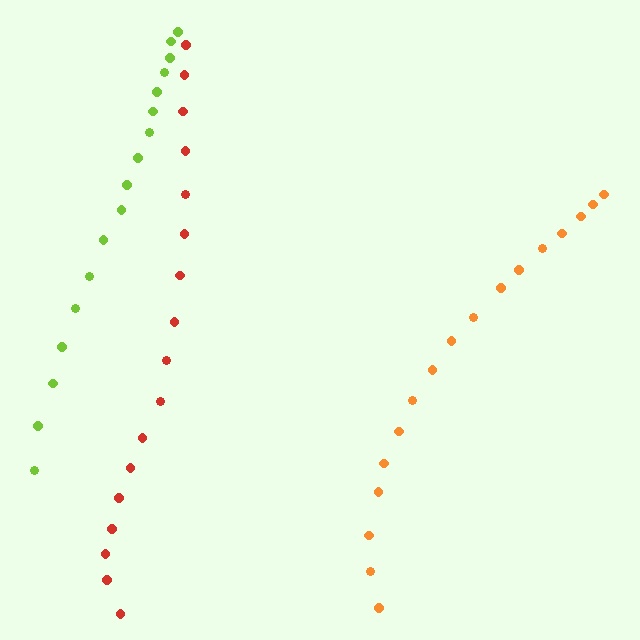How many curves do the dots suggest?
There are 3 distinct paths.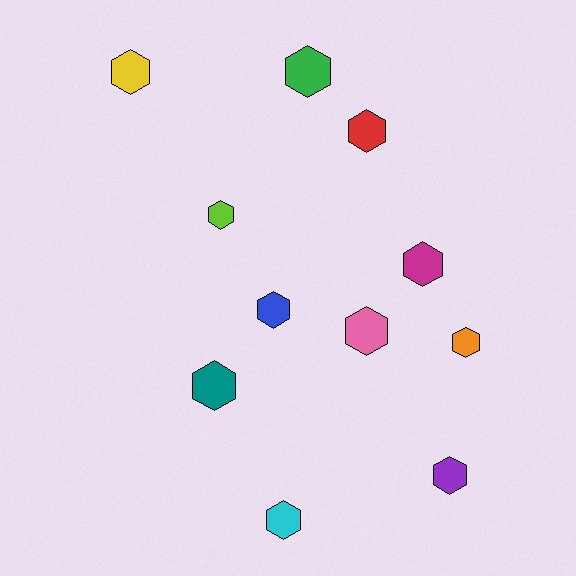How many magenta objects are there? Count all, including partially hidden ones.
There is 1 magenta object.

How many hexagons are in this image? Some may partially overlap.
There are 11 hexagons.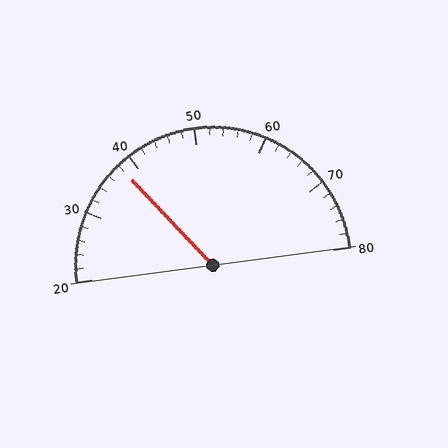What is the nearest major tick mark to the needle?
The nearest major tick mark is 40.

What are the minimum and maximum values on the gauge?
The gauge ranges from 20 to 80.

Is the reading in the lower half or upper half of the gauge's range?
The reading is in the lower half of the range (20 to 80).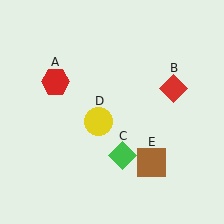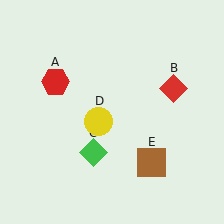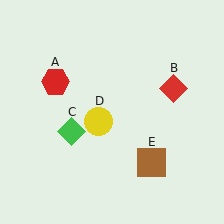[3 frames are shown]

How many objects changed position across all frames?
1 object changed position: green diamond (object C).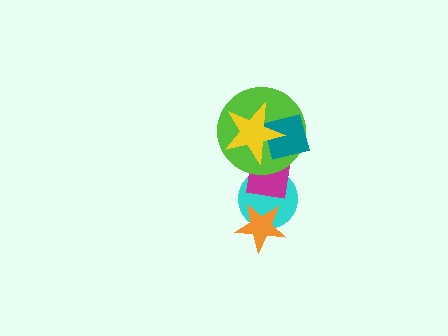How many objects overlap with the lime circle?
3 objects overlap with the lime circle.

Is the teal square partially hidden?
Yes, it is partially covered by another shape.